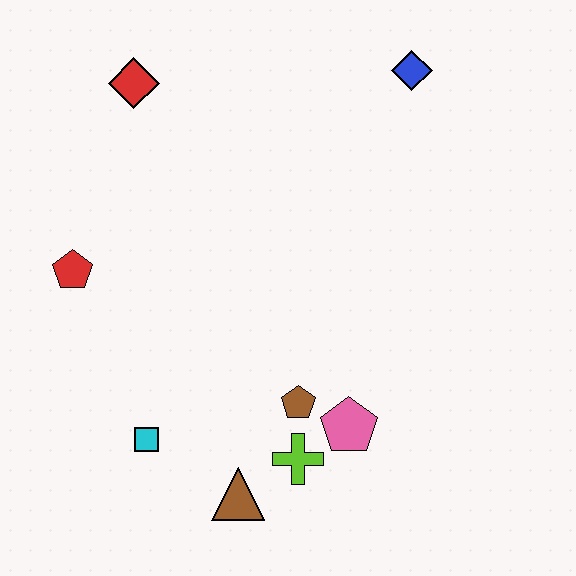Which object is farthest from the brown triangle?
The blue diamond is farthest from the brown triangle.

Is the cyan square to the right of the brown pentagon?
No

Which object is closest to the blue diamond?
The red diamond is closest to the blue diamond.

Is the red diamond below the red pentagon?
No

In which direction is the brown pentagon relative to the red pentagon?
The brown pentagon is to the right of the red pentagon.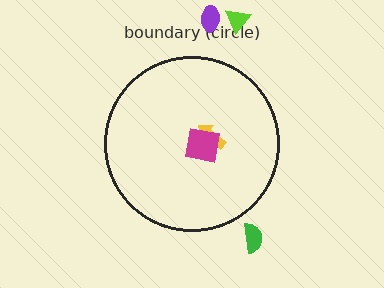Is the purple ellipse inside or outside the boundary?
Outside.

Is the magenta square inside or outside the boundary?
Inside.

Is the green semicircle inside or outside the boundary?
Outside.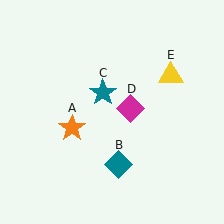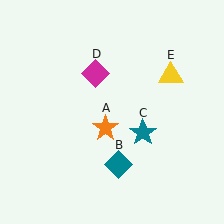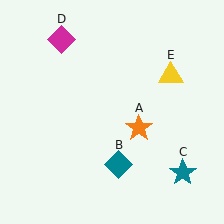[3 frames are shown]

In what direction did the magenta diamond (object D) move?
The magenta diamond (object D) moved up and to the left.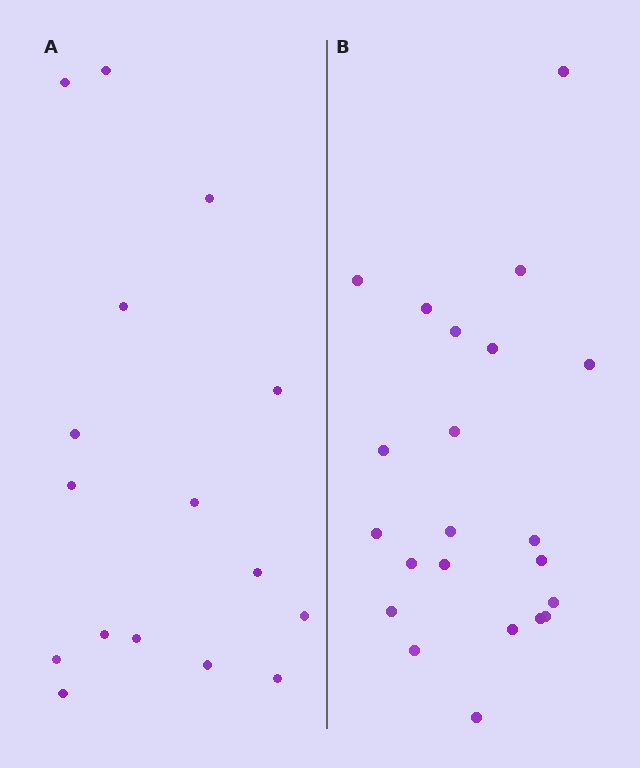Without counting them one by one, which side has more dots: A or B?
Region B (the right region) has more dots.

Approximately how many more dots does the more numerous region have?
Region B has about 6 more dots than region A.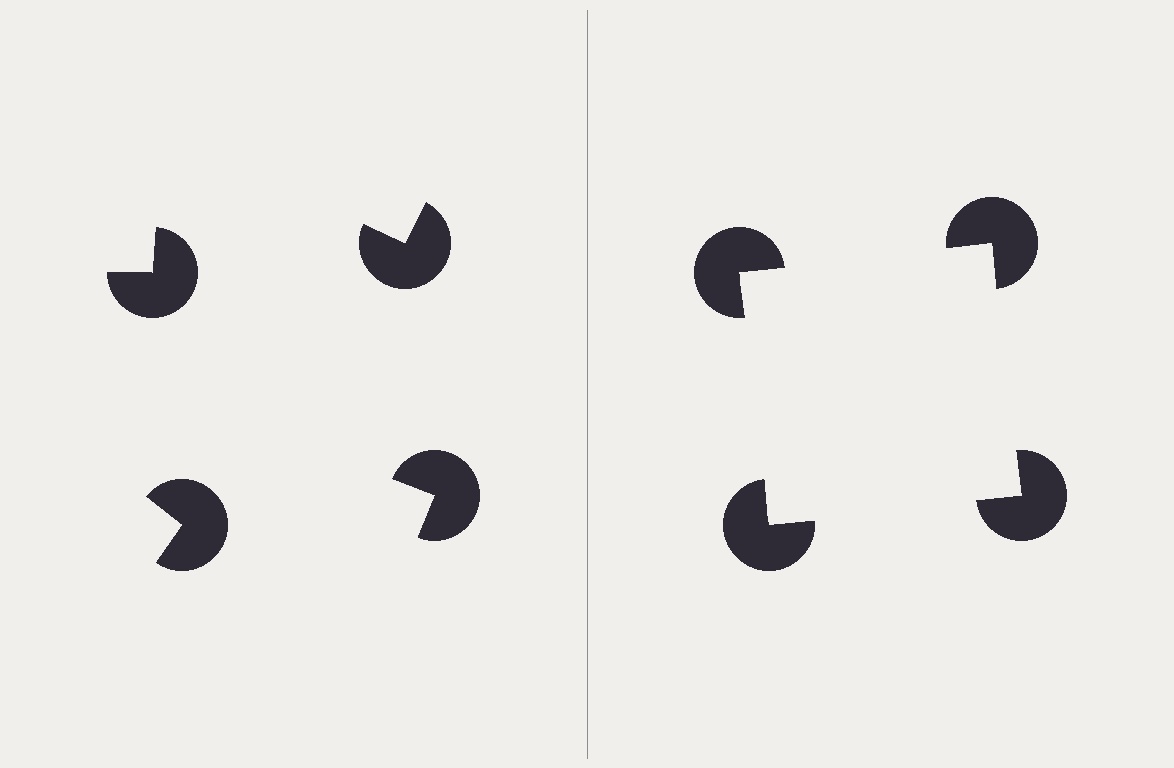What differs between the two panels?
The pac-man discs are positioned identically on both sides; only the wedge orientations differ. On the right they align to a square; on the left they are misaligned.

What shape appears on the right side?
An illusory square.